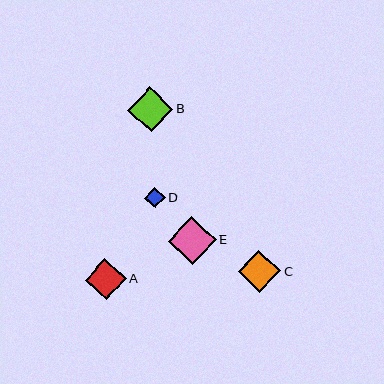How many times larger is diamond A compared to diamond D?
Diamond A is approximately 2.0 times the size of diamond D.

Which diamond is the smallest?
Diamond D is the smallest with a size of approximately 20 pixels.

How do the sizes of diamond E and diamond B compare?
Diamond E and diamond B are approximately the same size.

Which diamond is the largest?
Diamond E is the largest with a size of approximately 48 pixels.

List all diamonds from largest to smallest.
From largest to smallest: E, B, C, A, D.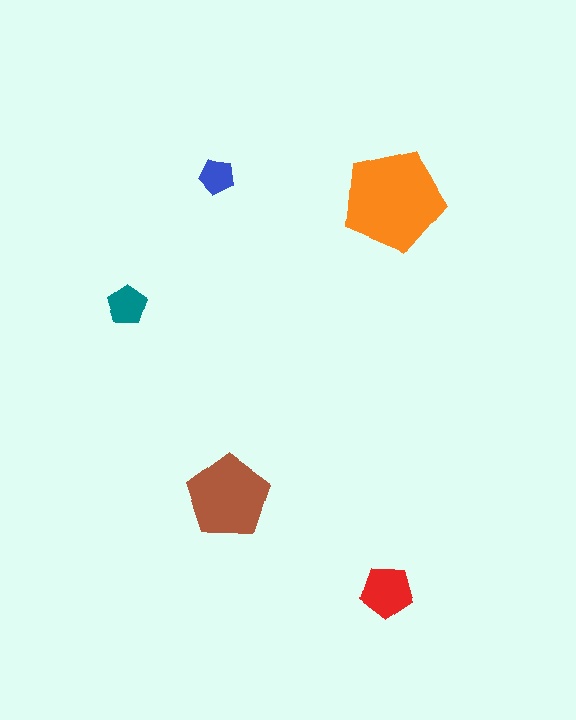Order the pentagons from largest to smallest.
the orange one, the brown one, the red one, the teal one, the blue one.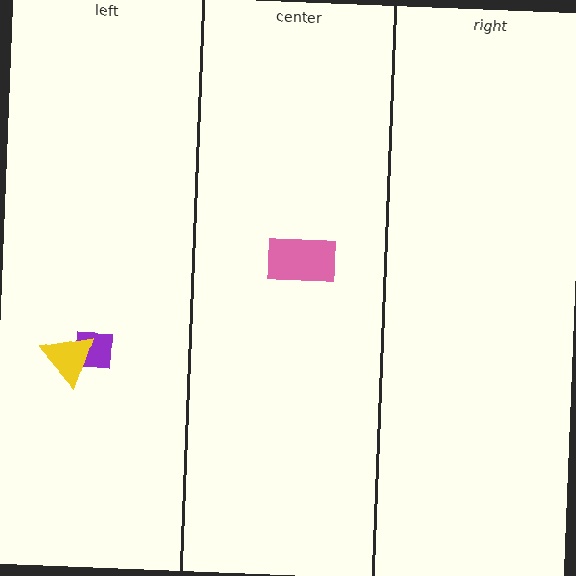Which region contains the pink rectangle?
The center region.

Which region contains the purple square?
The left region.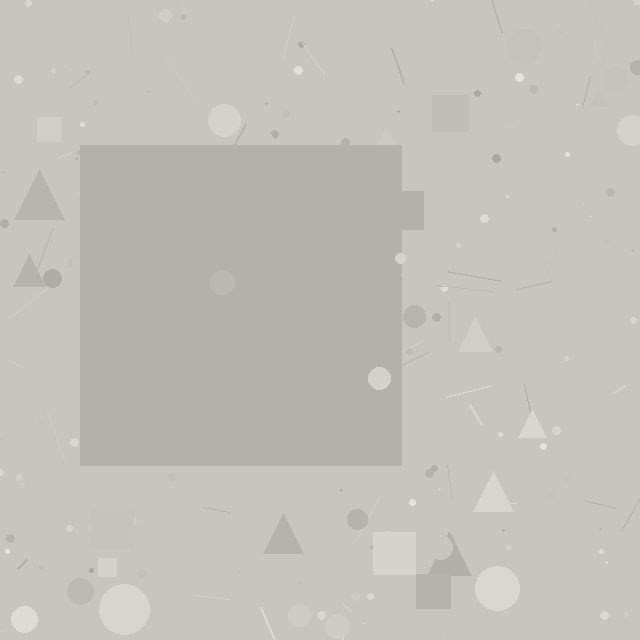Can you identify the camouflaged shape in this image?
The camouflaged shape is a square.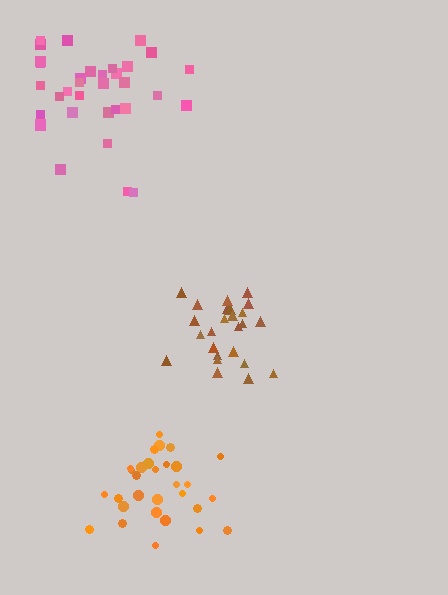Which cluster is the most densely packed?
Orange.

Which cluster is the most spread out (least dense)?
Pink.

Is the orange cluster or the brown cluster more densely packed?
Orange.